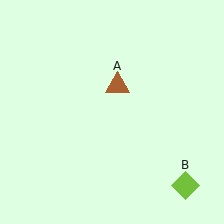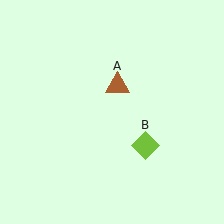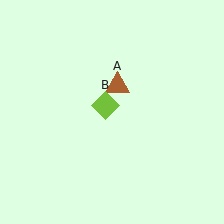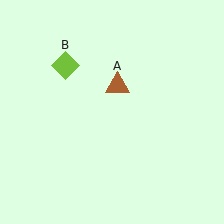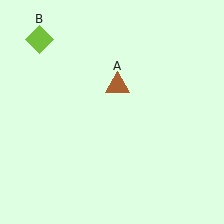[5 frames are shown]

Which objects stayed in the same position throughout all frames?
Brown triangle (object A) remained stationary.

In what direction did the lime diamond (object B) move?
The lime diamond (object B) moved up and to the left.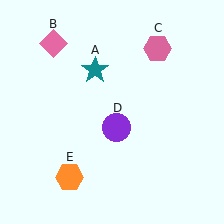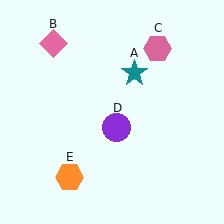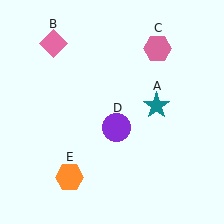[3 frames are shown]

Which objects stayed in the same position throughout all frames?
Pink diamond (object B) and pink hexagon (object C) and purple circle (object D) and orange hexagon (object E) remained stationary.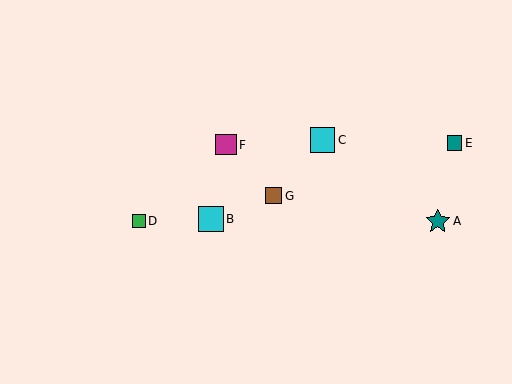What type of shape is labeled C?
Shape C is a cyan square.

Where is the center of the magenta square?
The center of the magenta square is at (226, 145).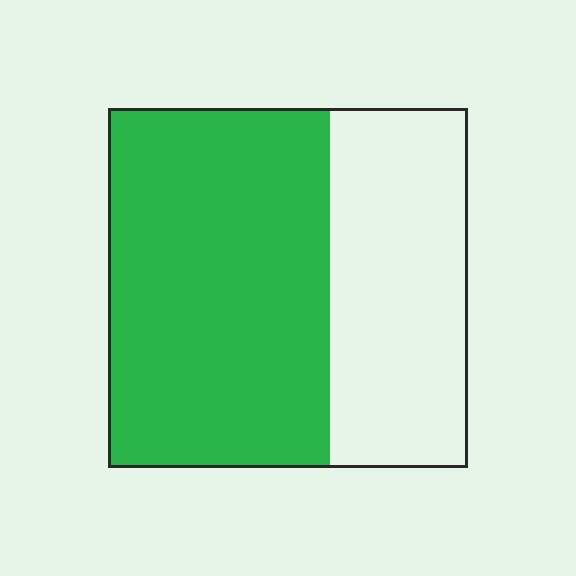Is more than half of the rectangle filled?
Yes.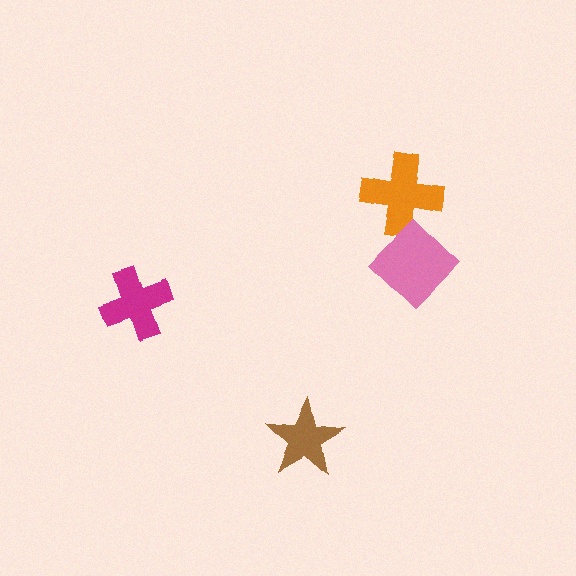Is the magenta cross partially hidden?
No, no other shape covers it.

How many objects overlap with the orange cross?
1 object overlaps with the orange cross.